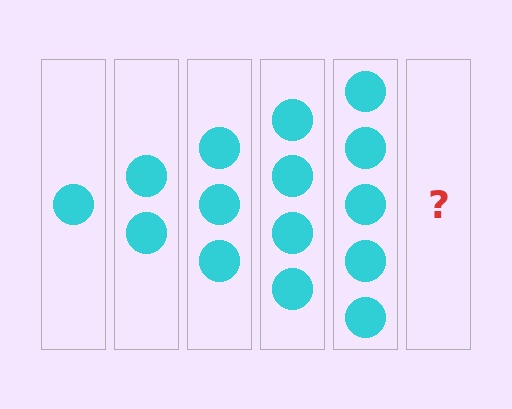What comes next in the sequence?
The next element should be 6 circles.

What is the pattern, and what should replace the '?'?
The pattern is that each step adds one more circle. The '?' should be 6 circles.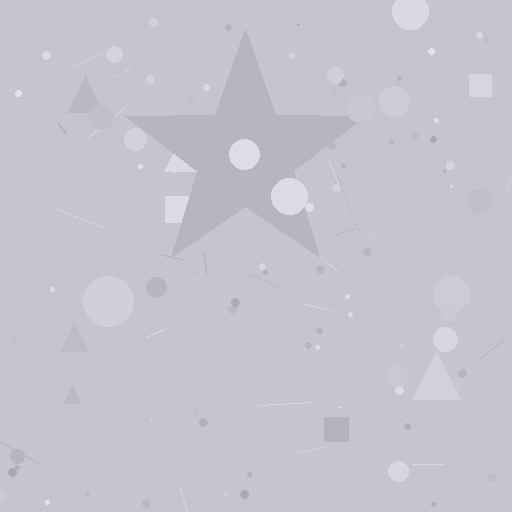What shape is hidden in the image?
A star is hidden in the image.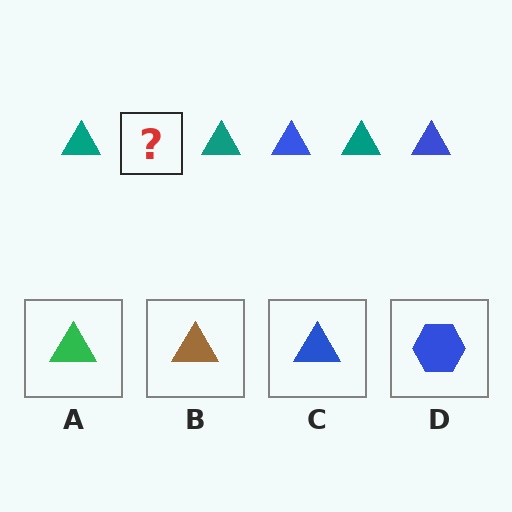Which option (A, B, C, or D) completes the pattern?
C.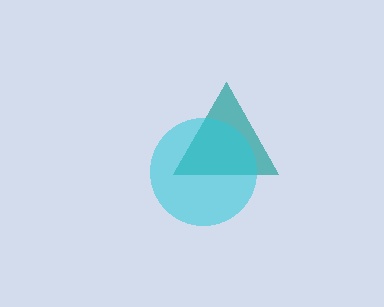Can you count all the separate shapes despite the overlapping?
Yes, there are 2 separate shapes.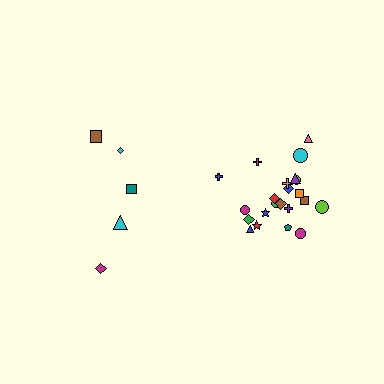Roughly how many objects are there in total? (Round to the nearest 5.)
Roughly 25 objects in total.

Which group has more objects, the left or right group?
The right group.